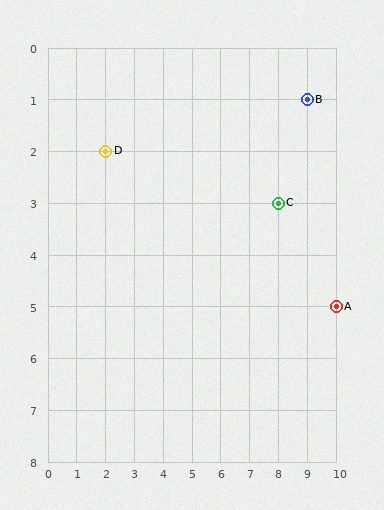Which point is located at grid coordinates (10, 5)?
Point A is at (10, 5).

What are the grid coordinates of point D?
Point D is at grid coordinates (2, 2).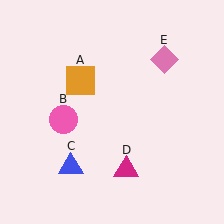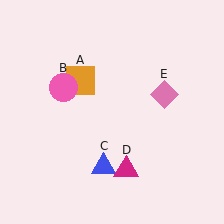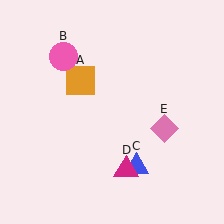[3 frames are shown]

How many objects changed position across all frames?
3 objects changed position: pink circle (object B), blue triangle (object C), pink diamond (object E).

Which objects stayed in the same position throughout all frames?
Orange square (object A) and magenta triangle (object D) remained stationary.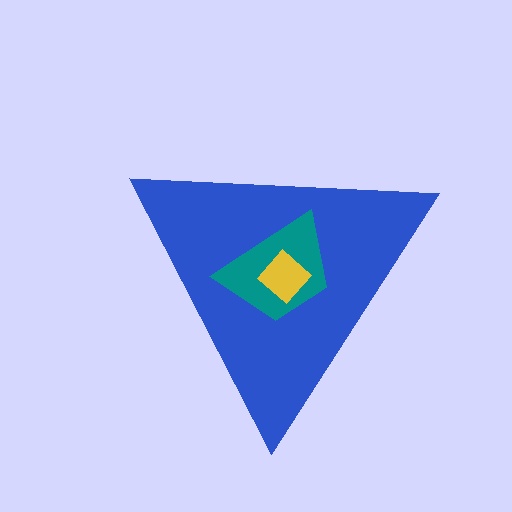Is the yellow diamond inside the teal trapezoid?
Yes.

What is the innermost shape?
The yellow diamond.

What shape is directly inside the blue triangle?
The teal trapezoid.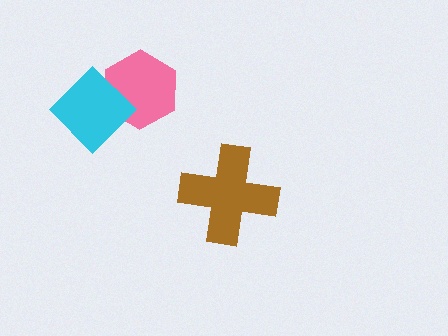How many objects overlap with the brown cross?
0 objects overlap with the brown cross.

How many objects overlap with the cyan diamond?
1 object overlaps with the cyan diamond.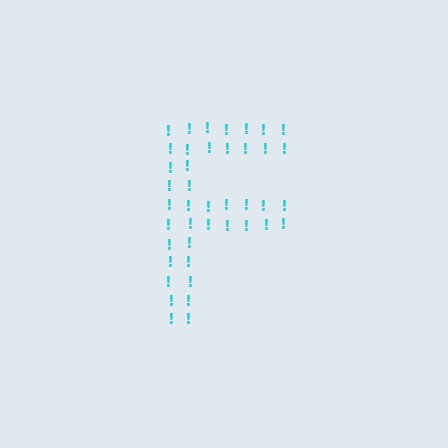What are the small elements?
The small elements are exclamation marks.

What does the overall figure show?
The overall figure shows the letter F.